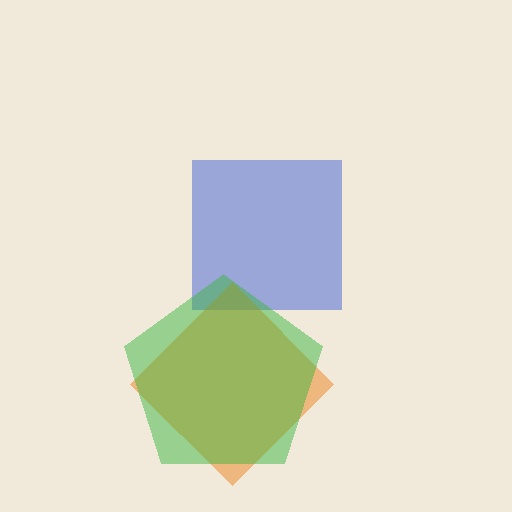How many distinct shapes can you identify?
There are 3 distinct shapes: a blue square, an orange diamond, a green pentagon.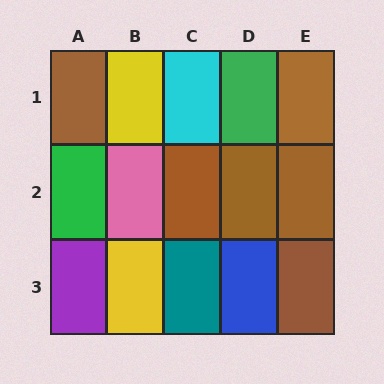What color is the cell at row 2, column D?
Brown.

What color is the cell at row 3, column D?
Blue.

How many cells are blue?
1 cell is blue.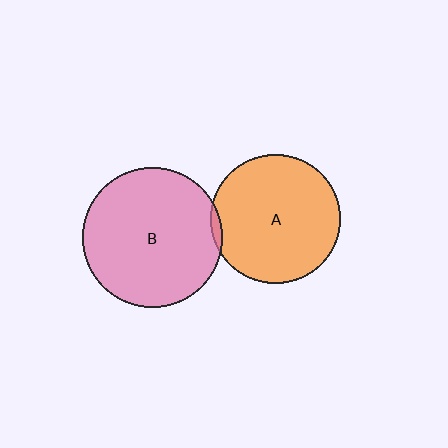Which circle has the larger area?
Circle B (pink).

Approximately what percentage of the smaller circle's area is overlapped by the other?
Approximately 5%.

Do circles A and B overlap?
Yes.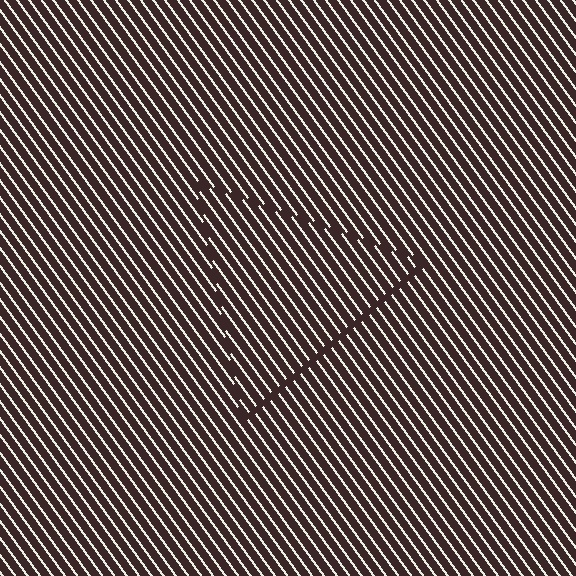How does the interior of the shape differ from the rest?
The interior of the shape contains the same grating, shifted by half a period — the contour is defined by the phase discontinuity where line-ends from the inner and outer gratings abut.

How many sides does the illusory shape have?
3 sides — the line-ends trace a triangle.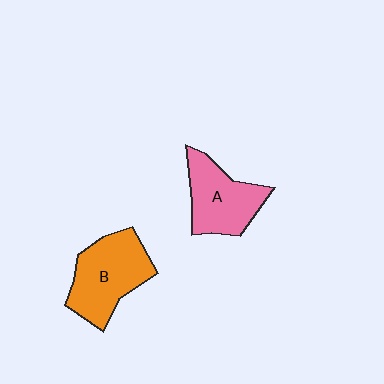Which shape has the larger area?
Shape B (orange).